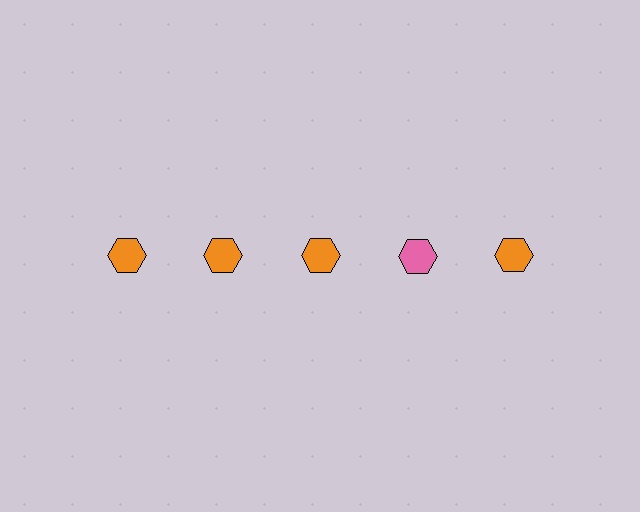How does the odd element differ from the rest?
It has a different color: pink instead of orange.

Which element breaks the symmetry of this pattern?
The pink hexagon in the top row, second from right column breaks the symmetry. All other shapes are orange hexagons.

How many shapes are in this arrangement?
There are 5 shapes arranged in a grid pattern.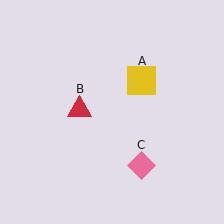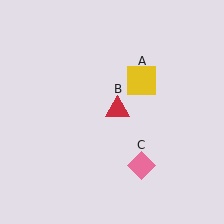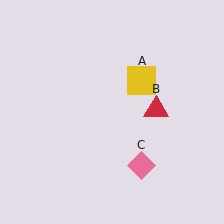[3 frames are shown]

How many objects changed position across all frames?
1 object changed position: red triangle (object B).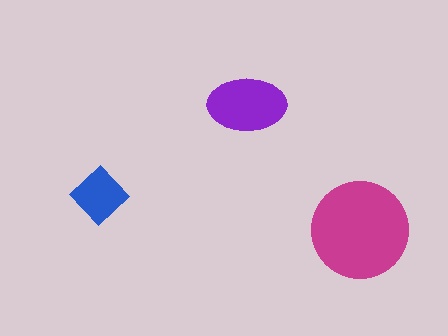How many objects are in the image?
There are 3 objects in the image.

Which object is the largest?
The magenta circle.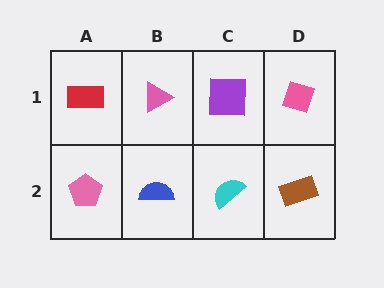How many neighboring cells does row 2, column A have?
2.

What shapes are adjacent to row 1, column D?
A brown rectangle (row 2, column D), a purple square (row 1, column C).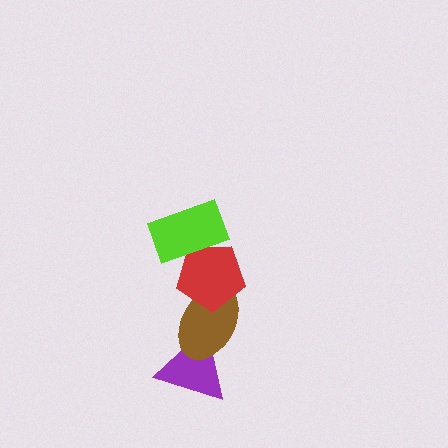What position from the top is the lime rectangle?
The lime rectangle is 1st from the top.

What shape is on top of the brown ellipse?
The red pentagon is on top of the brown ellipse.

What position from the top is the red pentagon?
The red pentagon is 2nd from the top.